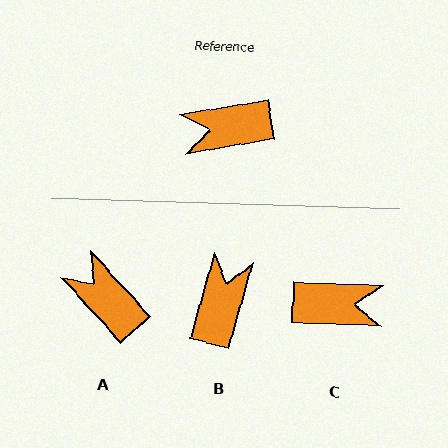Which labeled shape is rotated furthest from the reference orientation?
C, about 168 degrees away.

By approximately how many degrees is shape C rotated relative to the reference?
Approximately 168 degrees counter-clockwise.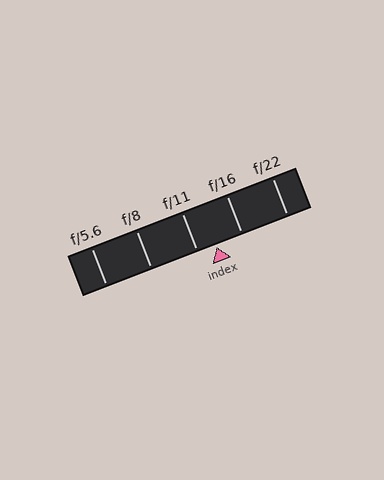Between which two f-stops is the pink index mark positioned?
The index mark is between f/11 and f/16.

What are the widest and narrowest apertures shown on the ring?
The widest aperture shown is f/5.6 and the narrowest is f/22.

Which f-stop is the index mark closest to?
The index mark is closest to f/11.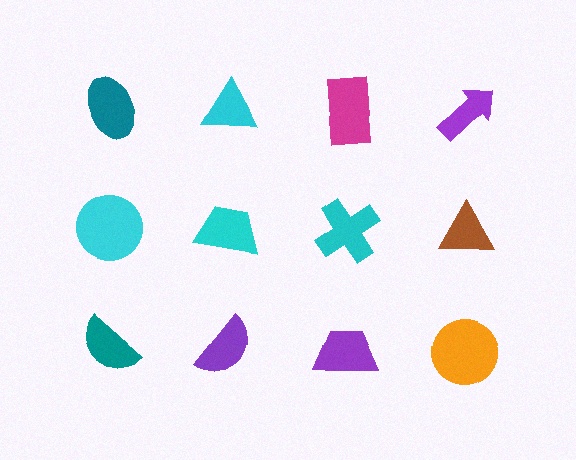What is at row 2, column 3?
A cyan cross.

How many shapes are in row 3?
4 shapes.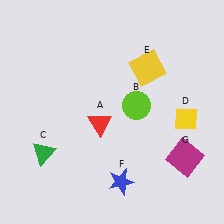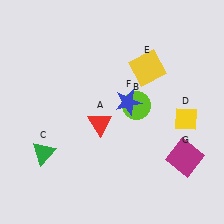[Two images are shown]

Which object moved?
The blue star (F) moved up.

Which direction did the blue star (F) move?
The blue star (F) moved up.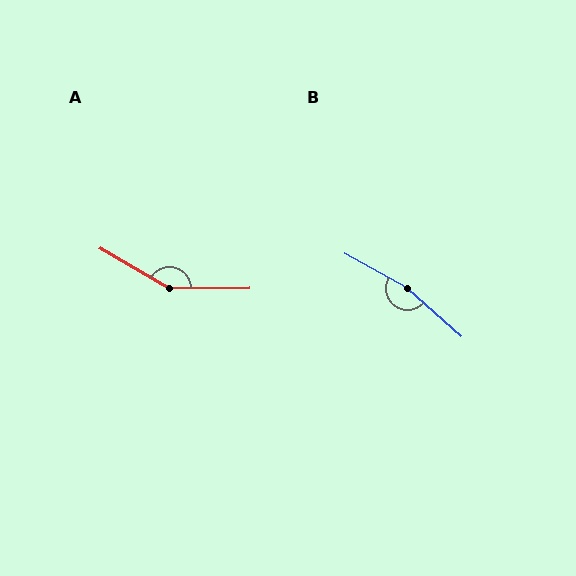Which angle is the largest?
B, at approximately 167 degrees.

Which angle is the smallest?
A, at approximately 149 degrees.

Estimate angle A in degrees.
Approximately 149 degrees.